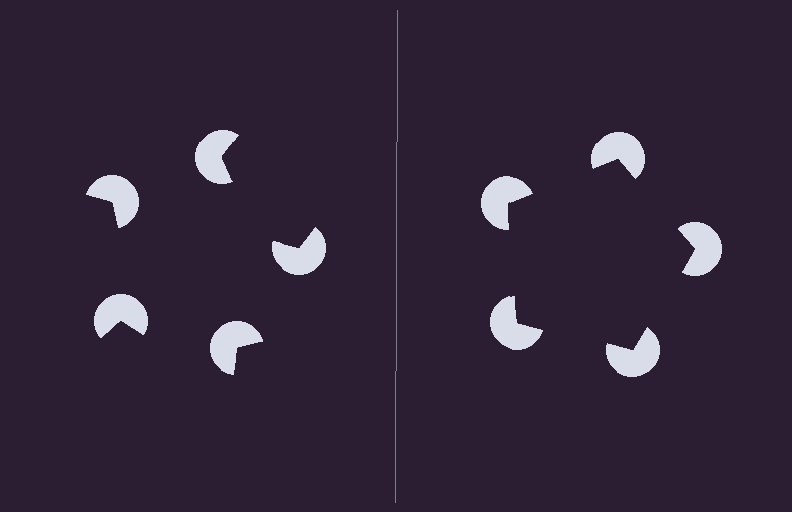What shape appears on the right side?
An illusory pentagon.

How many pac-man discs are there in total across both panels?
10 — 5 on each side.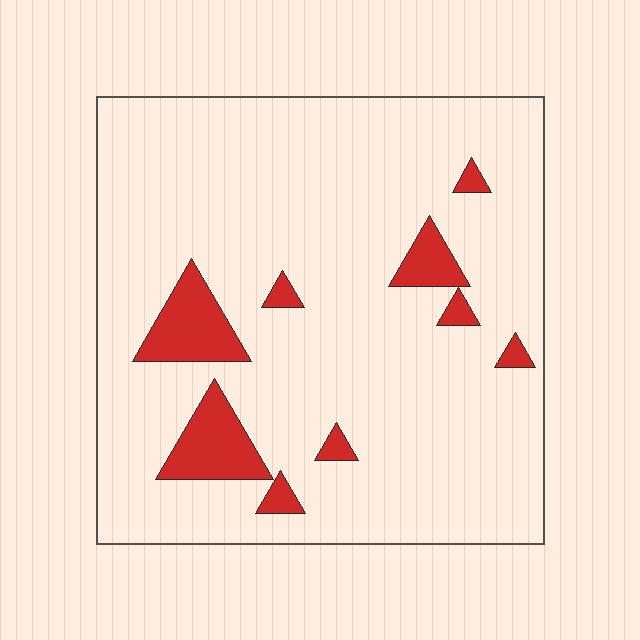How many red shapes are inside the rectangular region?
9.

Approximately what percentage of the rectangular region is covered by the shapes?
Approximately 10%.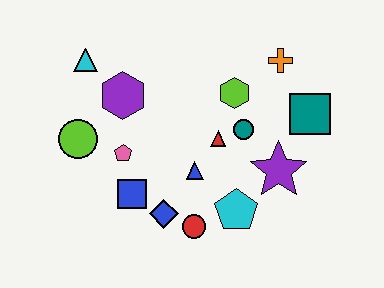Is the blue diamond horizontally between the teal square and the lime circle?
Yes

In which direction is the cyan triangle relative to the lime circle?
The cyan triangle is above the lime circle.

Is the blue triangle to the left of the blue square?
No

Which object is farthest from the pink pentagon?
The teal square is farthest from the pink pentagon.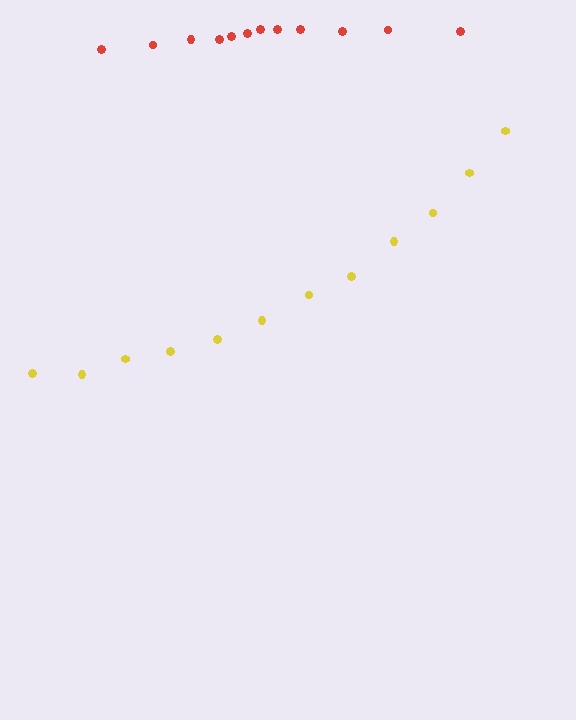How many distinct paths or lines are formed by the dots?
There are 2 distinct paths.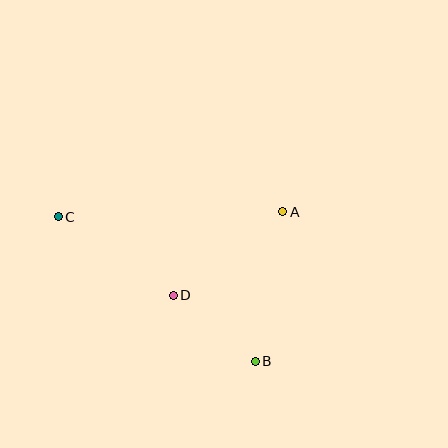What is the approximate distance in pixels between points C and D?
The distance between C and D is approximately 139 pixels.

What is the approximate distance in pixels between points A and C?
The distance between A and C is approximately 225 pixels.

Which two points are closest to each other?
Points B and D are closest to each other.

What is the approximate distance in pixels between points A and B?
The distance between A and B is approximately 152 pixels.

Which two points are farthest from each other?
Points B and C are farthest from each other.